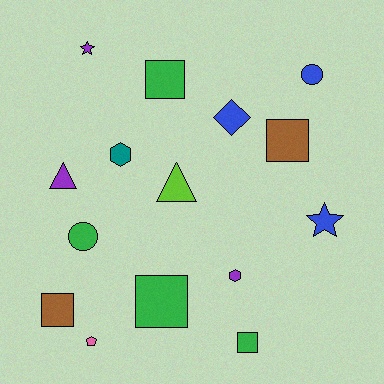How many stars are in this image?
There are 2 stars.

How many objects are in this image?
There are 15 objects.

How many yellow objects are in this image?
There are no yellow objects.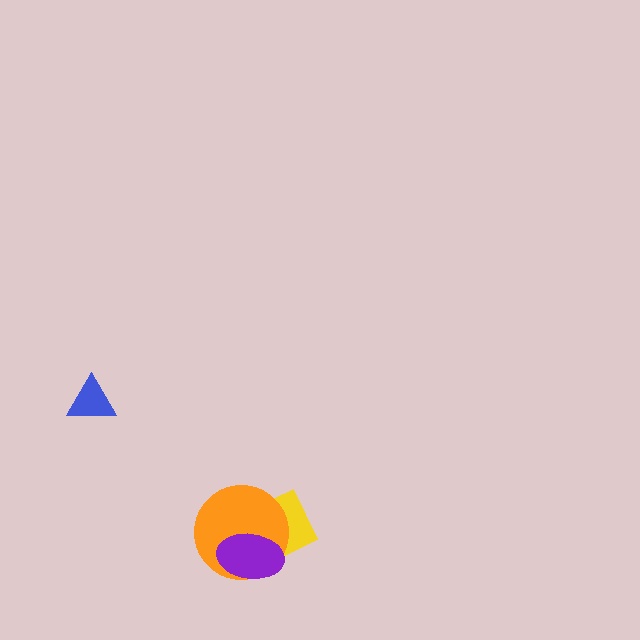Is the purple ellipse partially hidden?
No, no other shape covers it.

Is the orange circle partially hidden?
Yes, it is partially covered by another shape.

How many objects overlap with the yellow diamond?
2 objects overlap with the yellow diamond.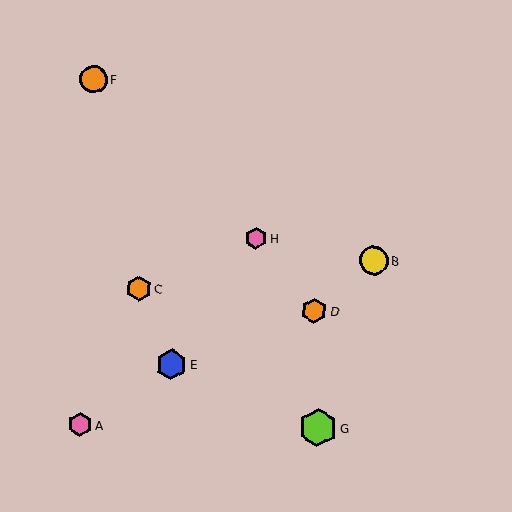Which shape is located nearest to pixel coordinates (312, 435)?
The lime hexagon (labeled G) at (318, 428) is nearest to that location.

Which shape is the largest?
The lime hexagon (labeled G) is the largest.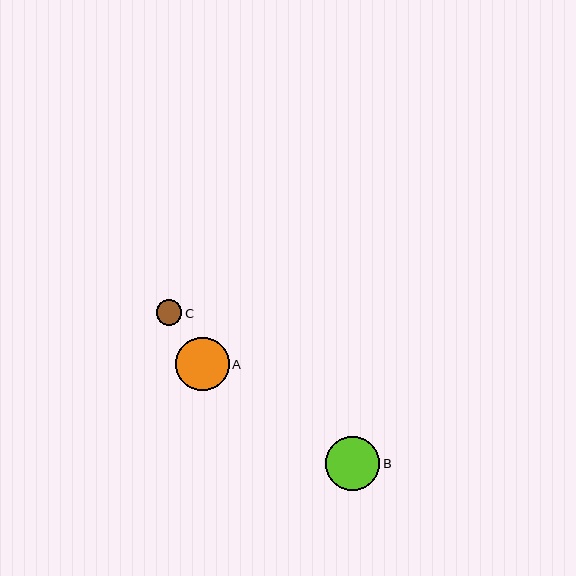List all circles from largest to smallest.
From largest to smallest: B, A, C.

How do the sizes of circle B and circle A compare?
Circle B and circle A are approximately the same size.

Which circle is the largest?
Circle B is the largest with a size of approximately 54 pixels.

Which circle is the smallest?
Circle C is the smallest with a size of approximately 26 pixels.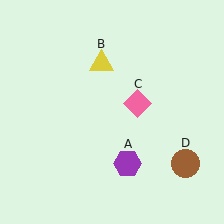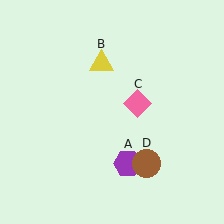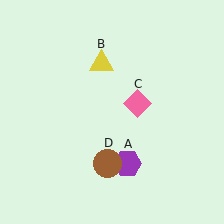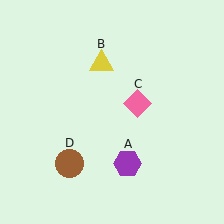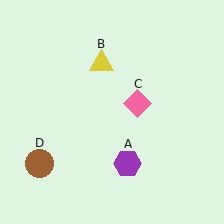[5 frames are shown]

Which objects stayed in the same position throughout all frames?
Purple hexagon (object A) and yellow triangle (object B) and pink diamond (object C) remained stationary.